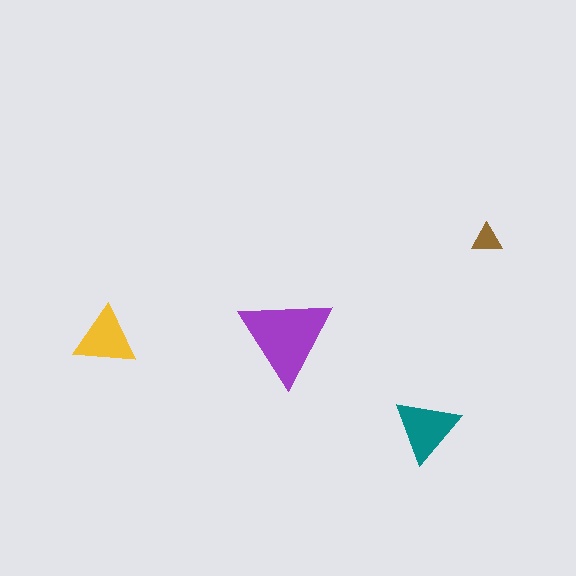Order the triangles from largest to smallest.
the purple one, the teal one, the yellow one, the brown one.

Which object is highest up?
The brown triangle is topmost.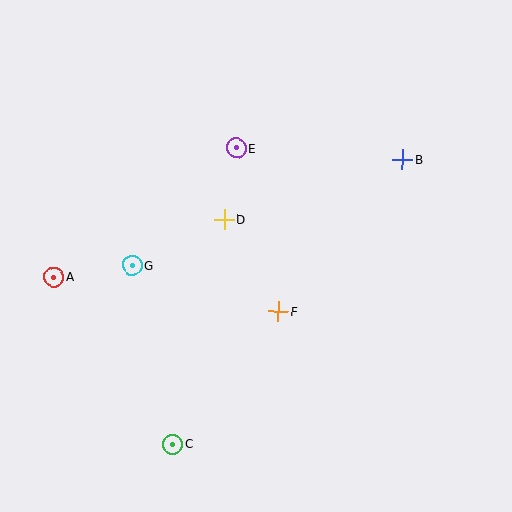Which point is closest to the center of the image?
Point D at (224, 220) is closest to the center.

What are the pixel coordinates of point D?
Point D is at (224, 220).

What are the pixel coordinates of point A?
Point A is at (54, 277).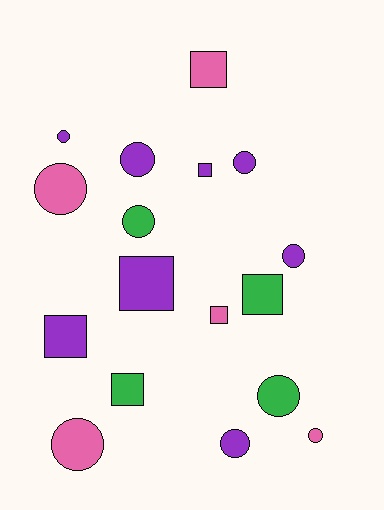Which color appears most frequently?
Purple, with 8 objects.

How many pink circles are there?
There are 3 pink circles.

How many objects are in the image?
There are 17 objects.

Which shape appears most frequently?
Circle, with 10 objects.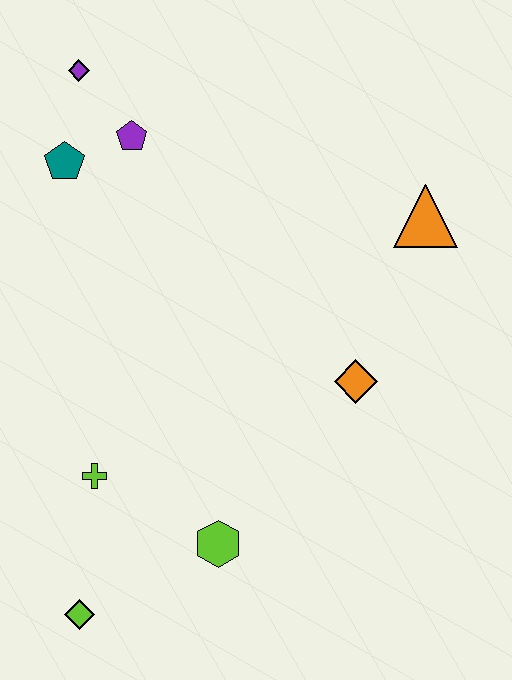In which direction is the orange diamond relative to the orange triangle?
The orange diamond is below the orange triangle.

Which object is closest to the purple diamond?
The purple pentagon is closest to the purple diamond.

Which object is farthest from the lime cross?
The orange triangle is farthest from the lime cross.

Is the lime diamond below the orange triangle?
Yes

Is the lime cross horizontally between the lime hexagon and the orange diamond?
No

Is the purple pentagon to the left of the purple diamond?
No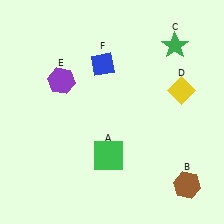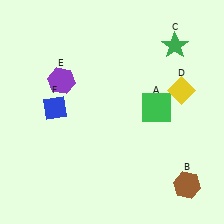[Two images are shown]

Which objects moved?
The objects that moved are: the green square (A), the blue diamond (F).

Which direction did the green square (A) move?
The green square (A) moved up.